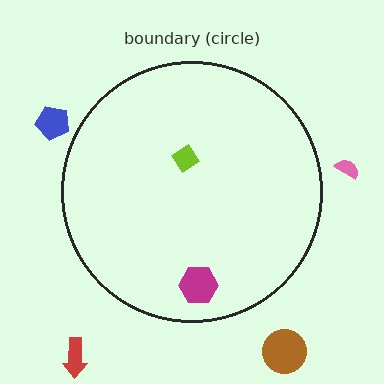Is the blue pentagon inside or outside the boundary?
Outside.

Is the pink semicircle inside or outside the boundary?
Outside.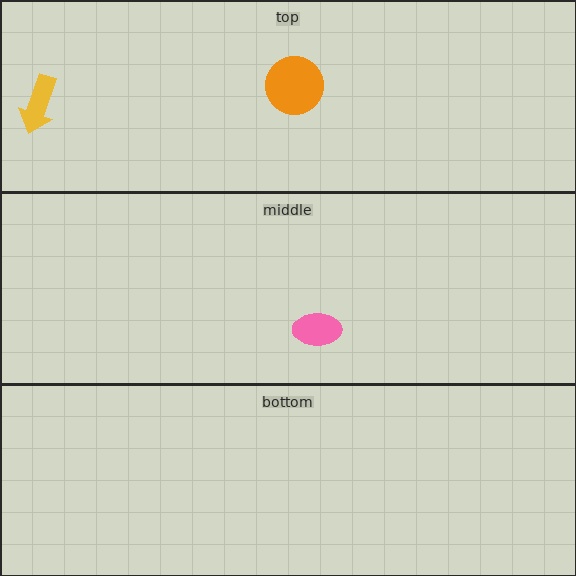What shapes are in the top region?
The yellow arrow, the orange circle.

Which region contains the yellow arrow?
The top region.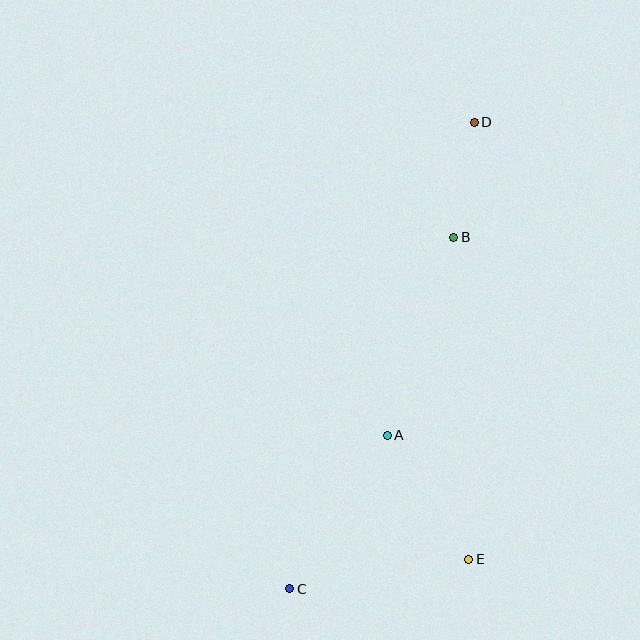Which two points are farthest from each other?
Points C and D are farthest from each other.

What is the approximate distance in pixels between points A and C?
The distance between A and C is approximately 182 pixels.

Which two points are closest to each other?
Points B and D are closest to each other.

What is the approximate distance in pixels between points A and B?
The distance between A and B is approximately 209 pixels.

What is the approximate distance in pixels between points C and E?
The distance between C and E is approximately 182 pixels.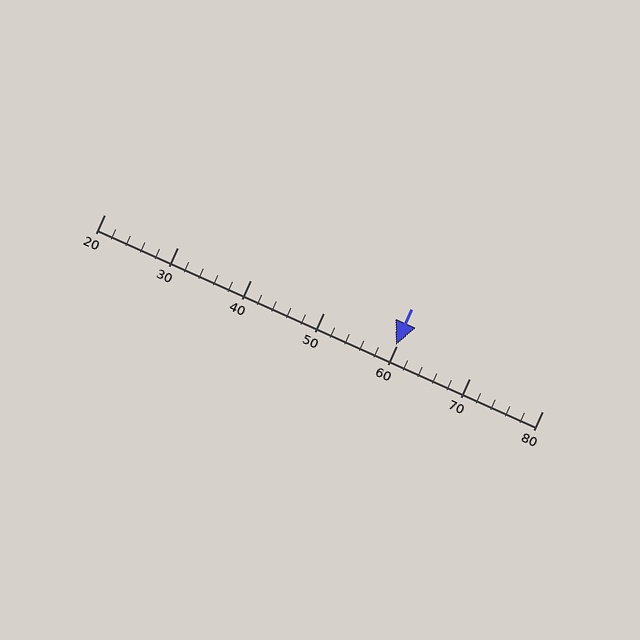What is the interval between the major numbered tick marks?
The major tick marks are spaced 10 units apart.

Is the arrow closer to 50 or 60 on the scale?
The arrow is closer to 60.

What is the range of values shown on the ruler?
The ruler shows values from 20 to 80.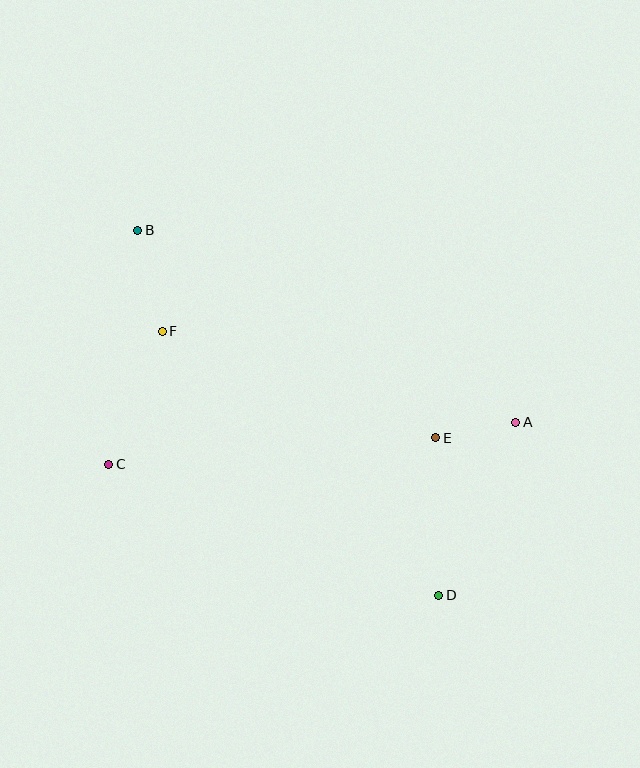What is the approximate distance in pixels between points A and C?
The distance between A and C is approximately 409 pixels.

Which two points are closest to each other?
Points A and E are closest to each other.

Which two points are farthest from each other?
Points B and D are farthest from each other.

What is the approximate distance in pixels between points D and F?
The distance between D and F is approximately 382 pixels.